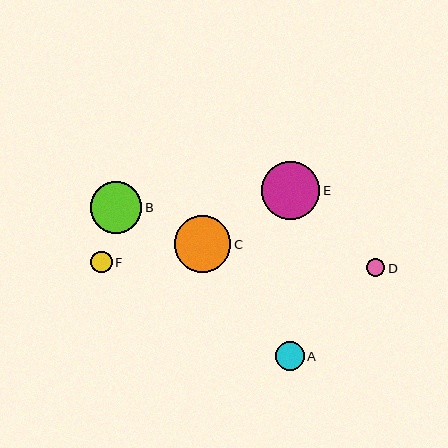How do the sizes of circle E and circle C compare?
Circle E and circle C are approximately the same size.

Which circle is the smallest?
Circle D is the smallest with a size of approximately 18 pixels.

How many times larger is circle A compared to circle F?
Circle A is approximately 1.3 times the size of circle F.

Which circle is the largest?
Circle E is the largest with a size of approximately 59 pixels.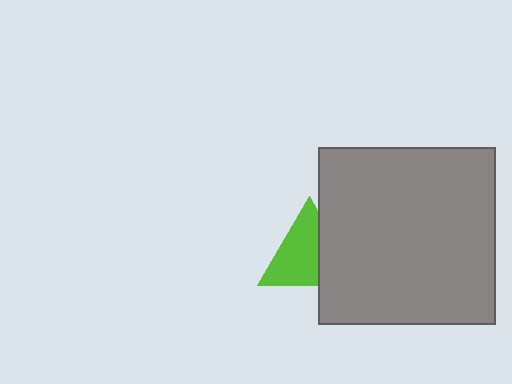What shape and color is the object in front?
The object in front is a gray square.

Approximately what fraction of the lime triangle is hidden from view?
Roughly 35% of the lime triangle is hidden behind the gray square.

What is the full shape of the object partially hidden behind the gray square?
The partially hidden object is a lime triangle.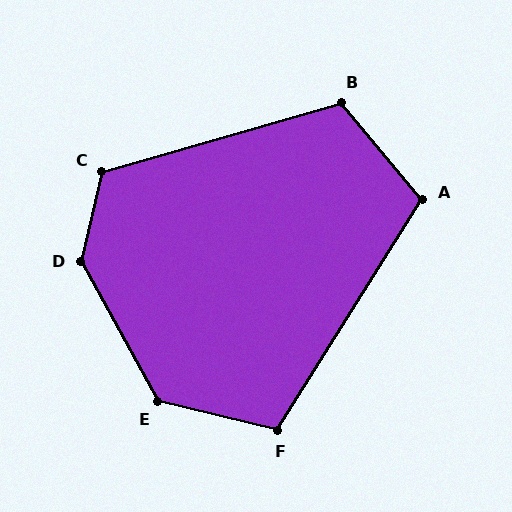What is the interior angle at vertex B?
Approximately 114 degrees (obtuse).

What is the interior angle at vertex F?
Approximately 109 degrees (obtuse).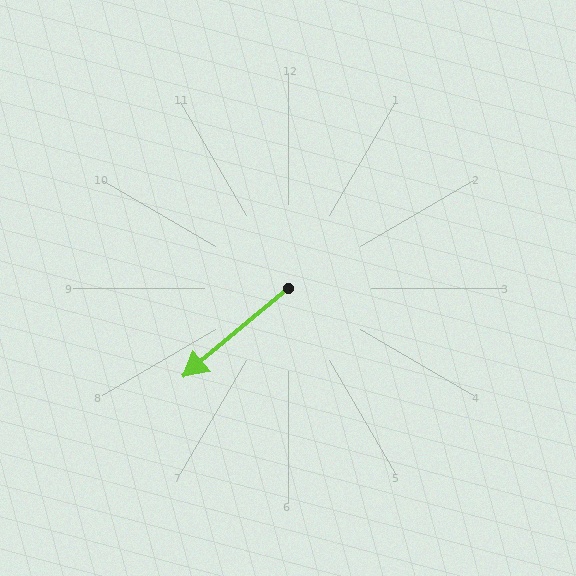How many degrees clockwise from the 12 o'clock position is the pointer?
Approximately 230 degrees.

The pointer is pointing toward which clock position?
Roughly 8 o'clock.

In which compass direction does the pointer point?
Southwest.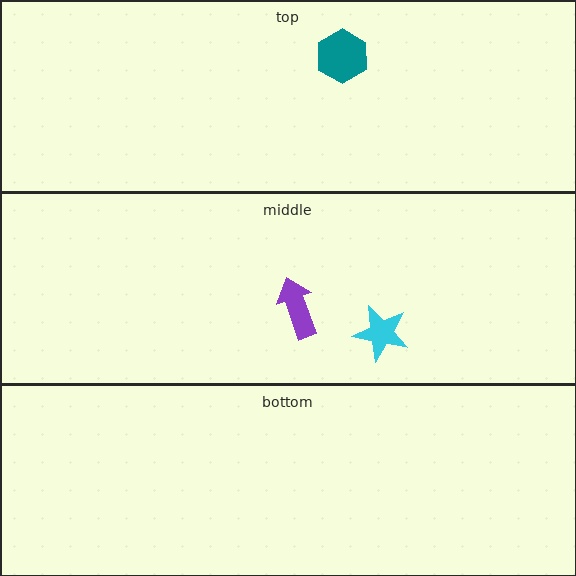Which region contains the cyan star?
The middle region.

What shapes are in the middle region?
The cyan star, the purple arrow.